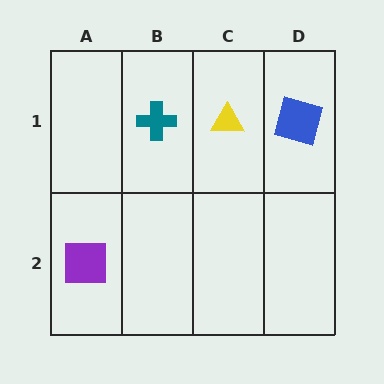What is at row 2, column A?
A purple square.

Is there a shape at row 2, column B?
No, that cell is empty.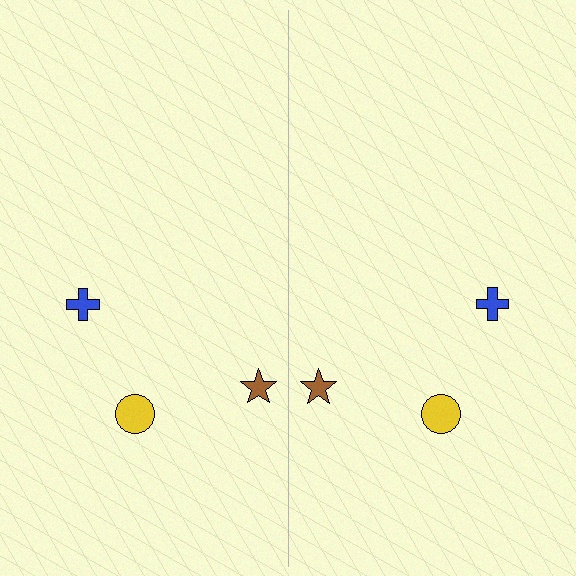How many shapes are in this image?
There are 6 shapes in this image.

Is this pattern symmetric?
Yes, this pattern has bilateral (reflection) symmetry.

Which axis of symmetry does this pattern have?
The pattern has a vertical axis of symmetry running through the center of the image.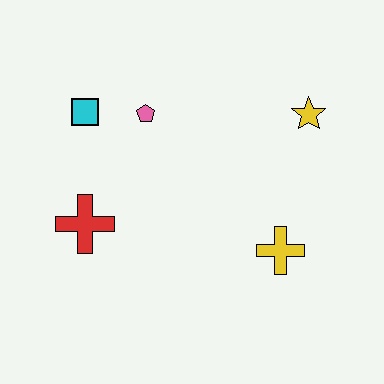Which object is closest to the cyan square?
The pink pentagon is closest to the cyan square.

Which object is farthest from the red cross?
The yellow star is farthest from the red cross.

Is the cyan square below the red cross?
No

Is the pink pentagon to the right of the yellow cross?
No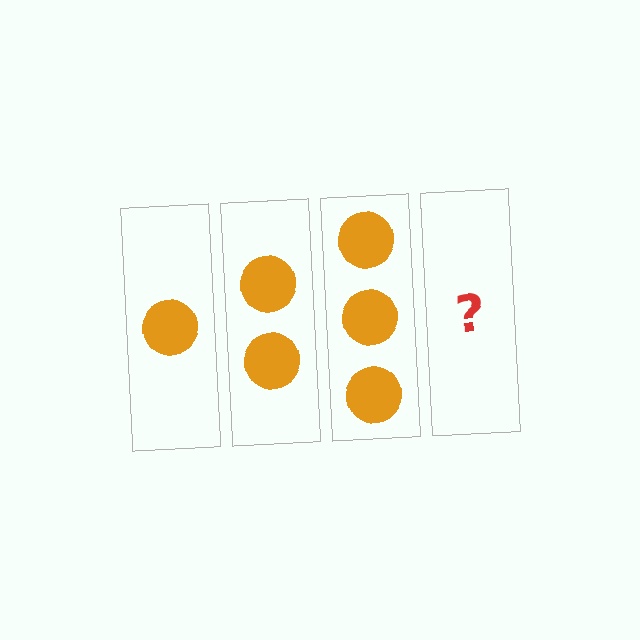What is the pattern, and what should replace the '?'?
The pattern is that each step adds one more circle. The '?' should be 4 circles.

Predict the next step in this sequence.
The next step is 4 circles.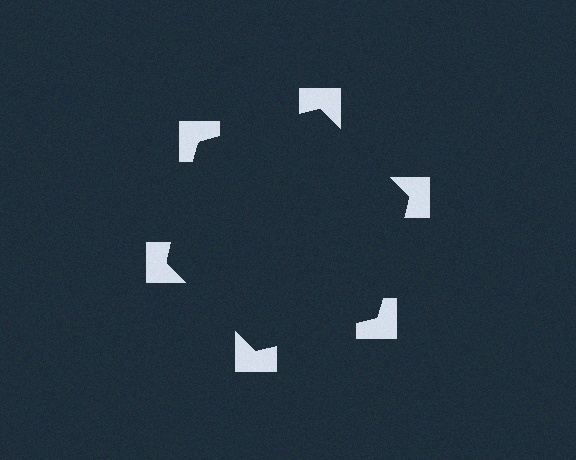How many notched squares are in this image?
There are 6 — one at each vertex of the illusory hexagon.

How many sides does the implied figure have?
6 sides.